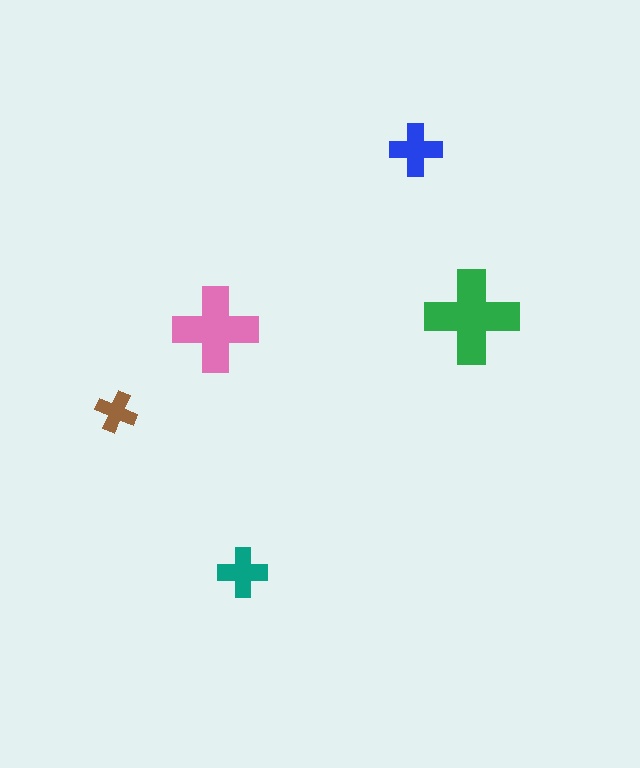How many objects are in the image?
There are 5 objects in the image.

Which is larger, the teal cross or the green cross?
The green one.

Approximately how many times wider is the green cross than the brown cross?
About 2.5 times wider.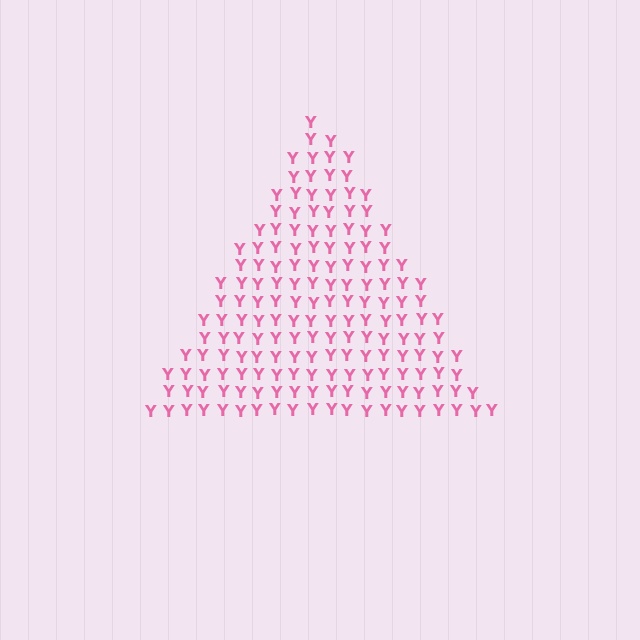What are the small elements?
The small elements are letter Y's.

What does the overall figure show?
The overall figure shows a triangle.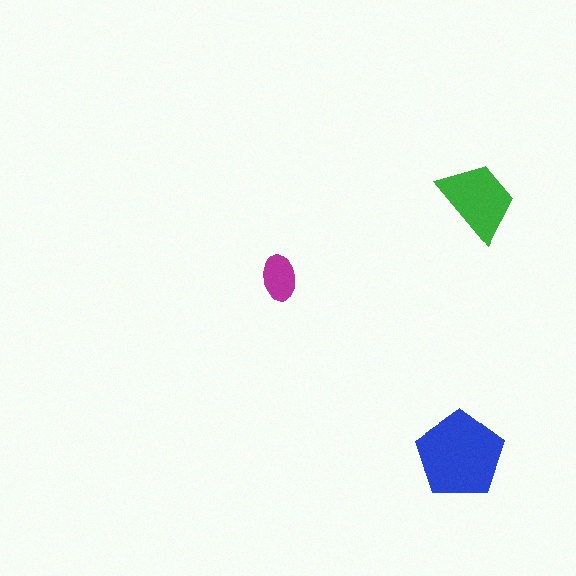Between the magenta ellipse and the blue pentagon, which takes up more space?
The blue pentagon.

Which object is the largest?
The blue pentagon.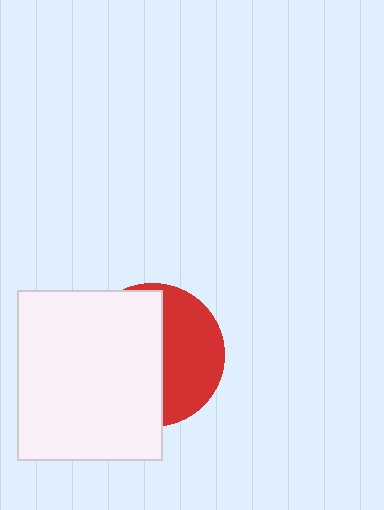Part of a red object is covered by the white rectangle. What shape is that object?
It is a circle.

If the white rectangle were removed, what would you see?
You would see the complete red circle.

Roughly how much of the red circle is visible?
A small part of it is visible (roughly 42%).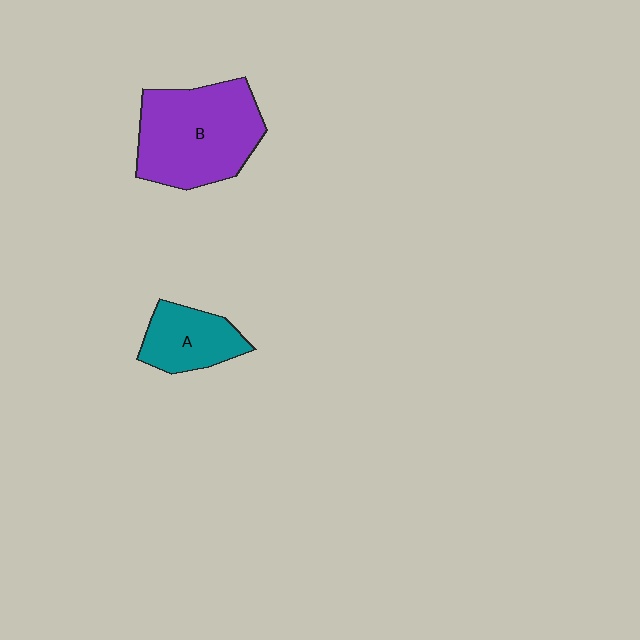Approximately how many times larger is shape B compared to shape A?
Approximately 2.0 times.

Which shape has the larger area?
Shape B (purple).